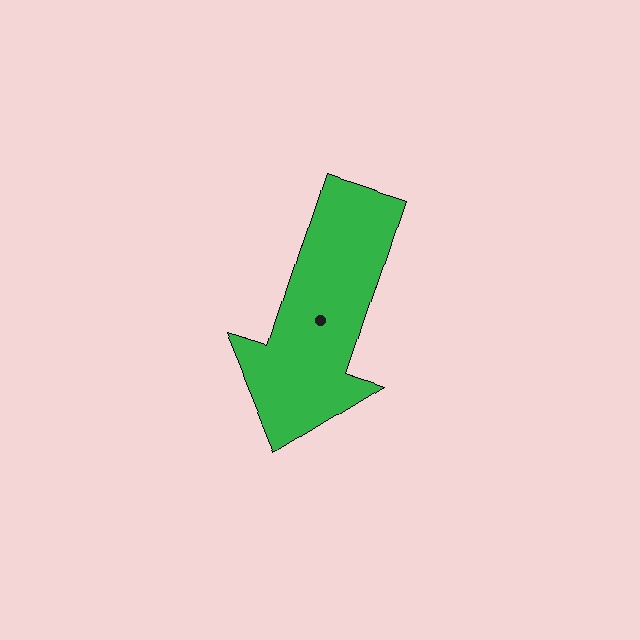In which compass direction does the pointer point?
South.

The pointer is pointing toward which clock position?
Roughly 7 o'clock.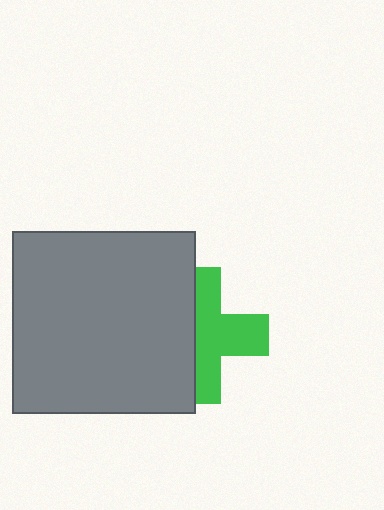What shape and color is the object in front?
The object in front is a gray square.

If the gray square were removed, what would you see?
You would see the complete green cross.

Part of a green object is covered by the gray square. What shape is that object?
It is a cross.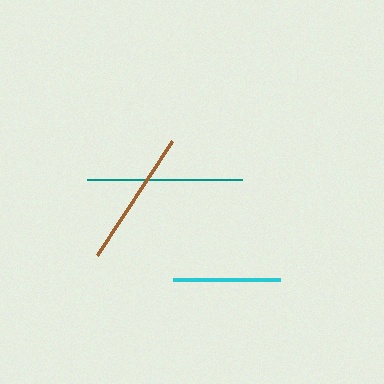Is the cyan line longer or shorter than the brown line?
The brown line is longer than the cyan line.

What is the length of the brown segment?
The brown segment is approximately 136 pixels long.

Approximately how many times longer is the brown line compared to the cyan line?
The brown line is approximately 1.3 times the length of the cyan line.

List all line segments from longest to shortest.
From longest to shortest: teal, brown, cyan.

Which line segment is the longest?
The teal line is the longest at approximately 156 pixels.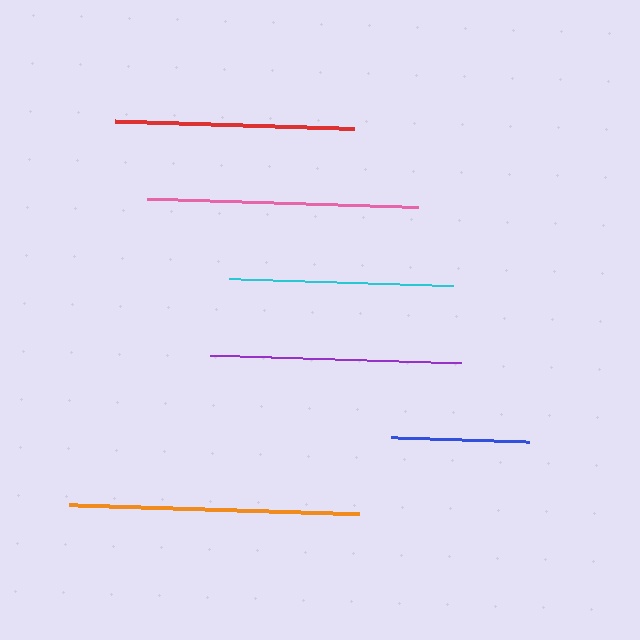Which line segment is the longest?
The orange line is the longest at approximately 290 pixels.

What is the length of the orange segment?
The orange segment is approximately 290 pixels long.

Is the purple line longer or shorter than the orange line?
The orange line is longer than the purple line.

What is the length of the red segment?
The red segment is approximately 238 pixels long.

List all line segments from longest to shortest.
From longest to shortest: orange, pink, purple, red, cyan, blue.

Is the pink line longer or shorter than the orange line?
The orange line is longer than the pink line.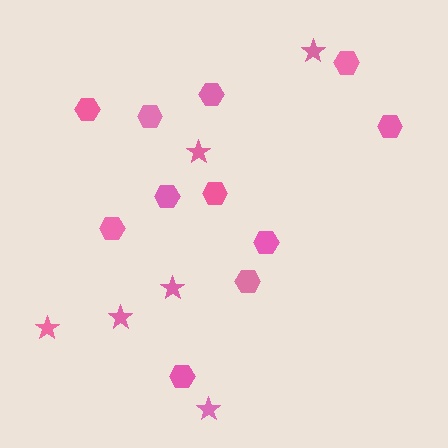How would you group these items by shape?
There are 2 groups: one group of stars (6) and one group of hexagons (11).